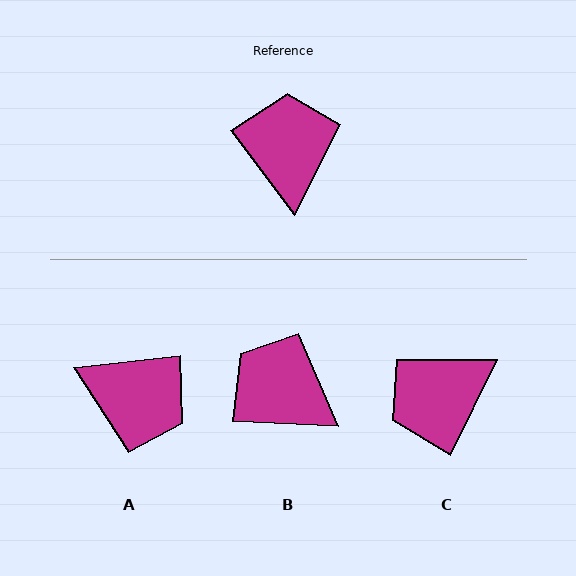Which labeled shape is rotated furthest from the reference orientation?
A, about 121 degrees away.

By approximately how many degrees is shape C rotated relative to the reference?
Approximately 117 degrees counter-clockwise.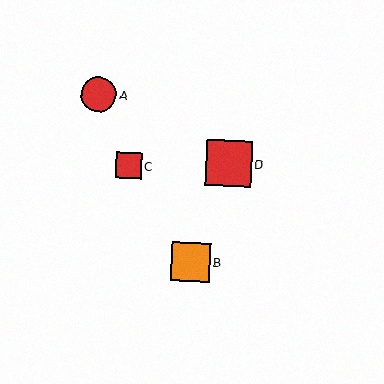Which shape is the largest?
The red square (labeled D) is the largest.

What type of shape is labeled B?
Shape B is an orange square.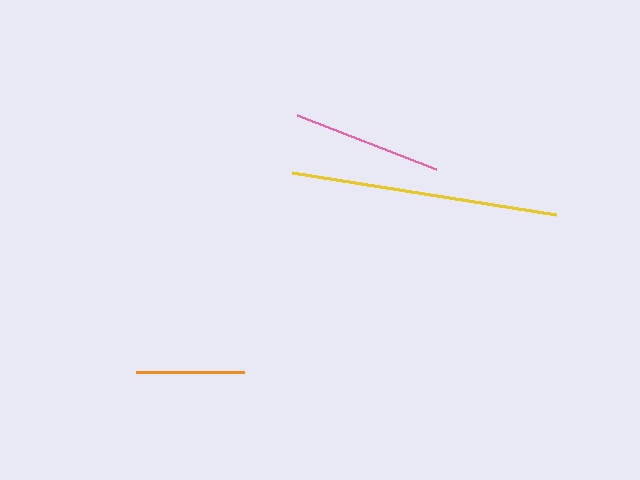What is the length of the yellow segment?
The yellow segment is approximately 267 pixels long.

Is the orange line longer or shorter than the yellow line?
The yellow line is longer than the orange line.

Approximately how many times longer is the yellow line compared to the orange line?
The yellow line is approximately 2.5 times the length of the orange line.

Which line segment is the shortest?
The orange line is the shortest at approximately 108 pixels.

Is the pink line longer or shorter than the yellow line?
The yellow line is longer than the pink line.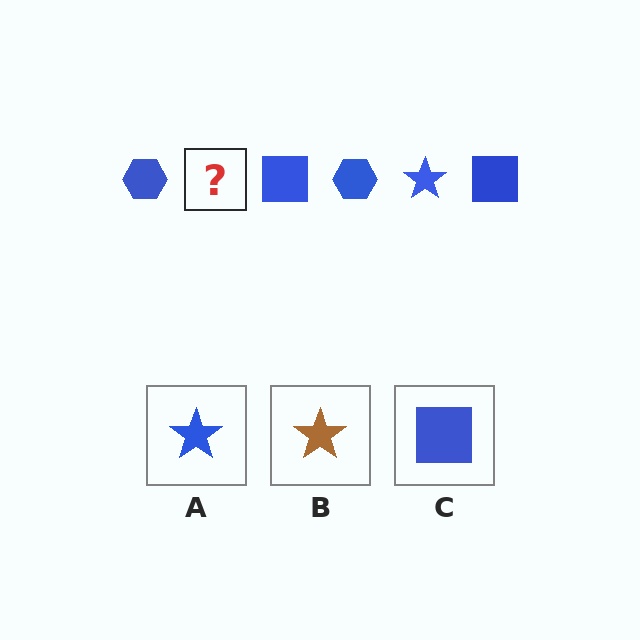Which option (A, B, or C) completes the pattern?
A.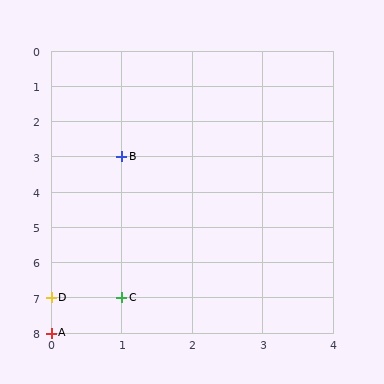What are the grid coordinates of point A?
Point A is at grid coordinates (0, 8).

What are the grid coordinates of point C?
Point C is at grid coordinates (1, 7).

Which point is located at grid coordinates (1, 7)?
Point C is at (1, 7).